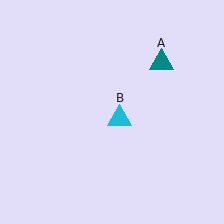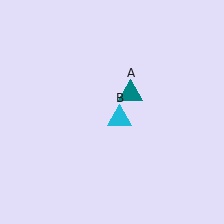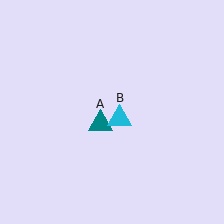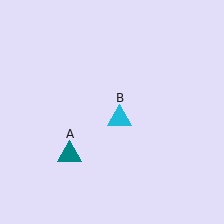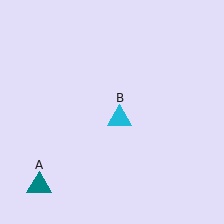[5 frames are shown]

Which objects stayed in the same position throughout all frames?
Cyan triangle (object B) remained stationary.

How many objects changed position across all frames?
1 object changed position: teal triangle (object A).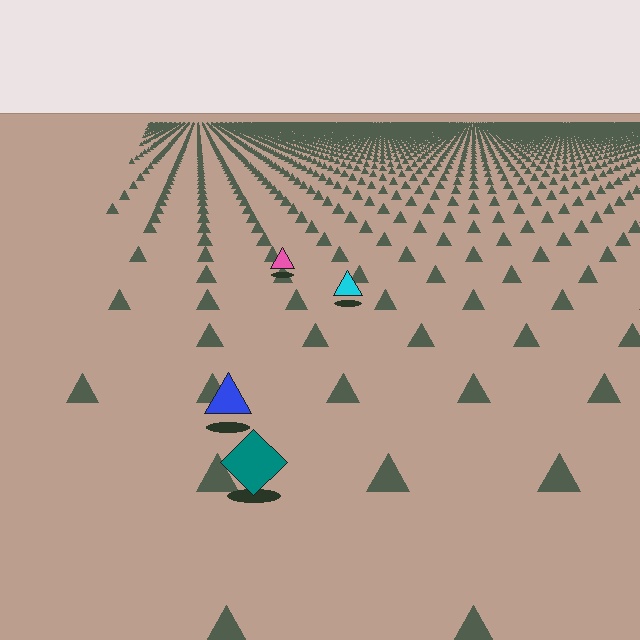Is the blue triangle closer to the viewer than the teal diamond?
No. The teal diamond is closer — you can tell from the texture gradient: the ground texture is coarser near it.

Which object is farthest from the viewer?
The pink triangle is farthest from the viewer. It appears smaller and the ground texture around it is denser.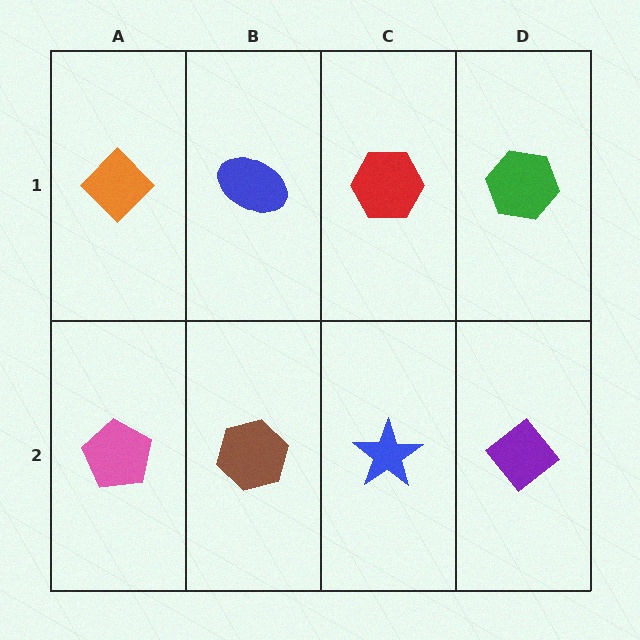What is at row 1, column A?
An orange diamond.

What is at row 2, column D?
A purple diamond.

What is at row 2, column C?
A blue star.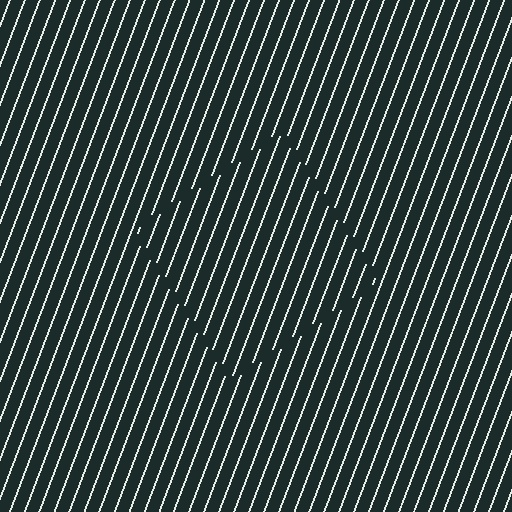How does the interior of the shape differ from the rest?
The interior of the shape contains the same grating, shifted by half a period — the contour is defined by the phase discontinuity where line-ends from the inner and outer gratings abut.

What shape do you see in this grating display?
An illusory square. The interior of the shape contains the same grating, shifted by half a period — the contour is defined by the phase discontinuity where line-ends from the inner and outer gratings abut.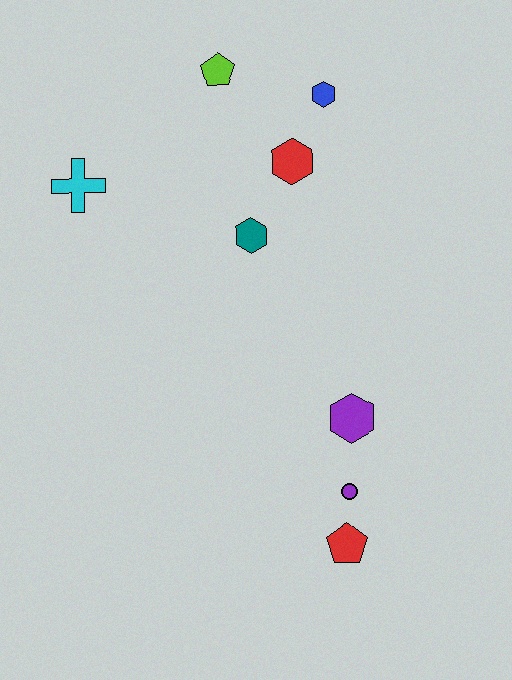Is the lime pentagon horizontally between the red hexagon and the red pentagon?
No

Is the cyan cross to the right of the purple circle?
No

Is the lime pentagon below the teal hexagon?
No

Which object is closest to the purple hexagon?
The purple circle is closest to the purple hexagon.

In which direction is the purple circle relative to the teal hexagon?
The purple circle is below the teal hexagon.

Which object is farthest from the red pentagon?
The lime pentagon is farthest from the red pentagon.